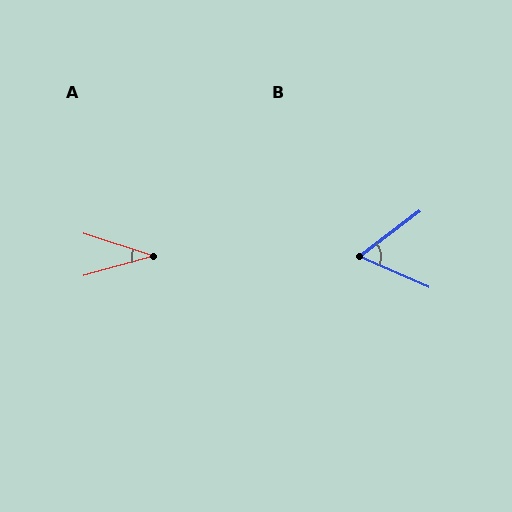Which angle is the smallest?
A, at approximately 34 degrees.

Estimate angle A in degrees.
Approximately 34 degrees.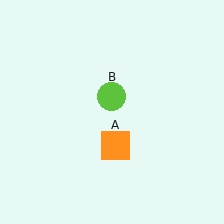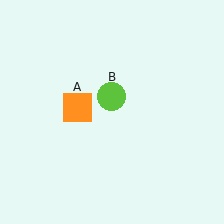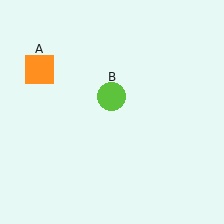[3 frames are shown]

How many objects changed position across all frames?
1 object changed position: orange square (object A).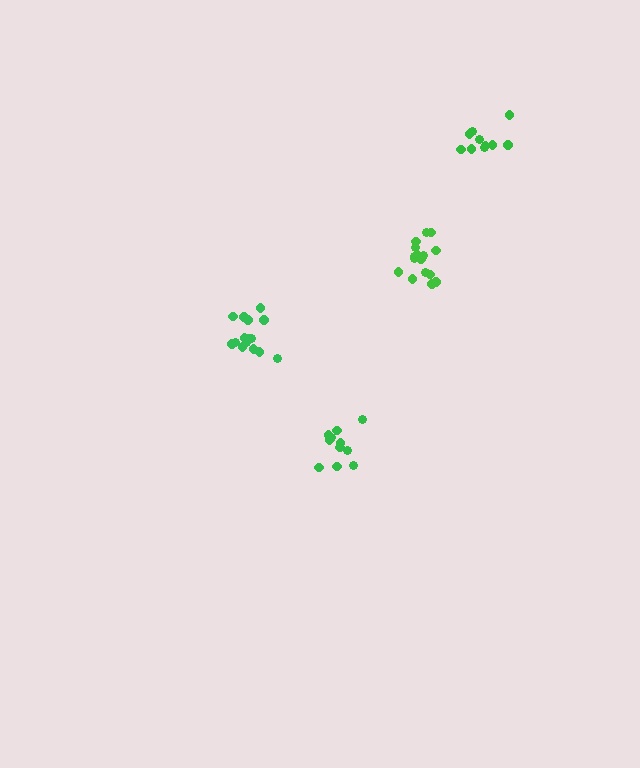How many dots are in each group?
Group 1: 16 dots, Group 2: 11 dots, Group 3: 10 dots, Group 4: 15 dots (52 total).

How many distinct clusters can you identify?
There are 4 distinct clusters.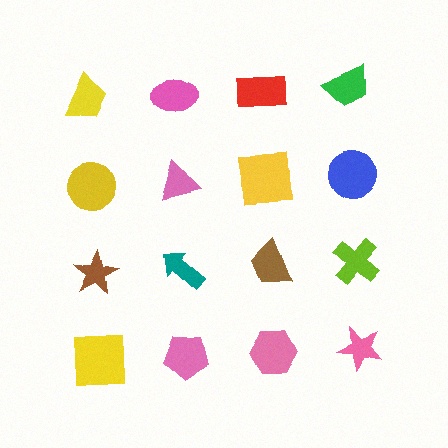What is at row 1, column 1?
A yellow trapezoid.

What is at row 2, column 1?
A yellow circle.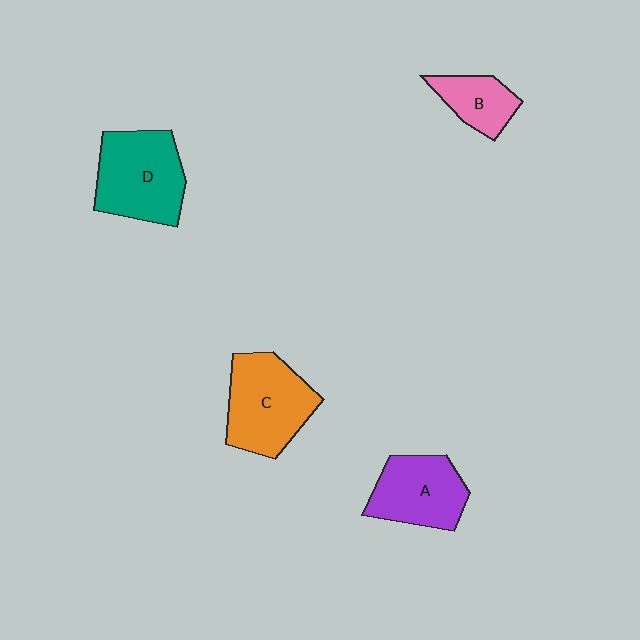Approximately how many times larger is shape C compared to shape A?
Approximately 1.2 times.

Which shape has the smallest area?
Shape B (pink).